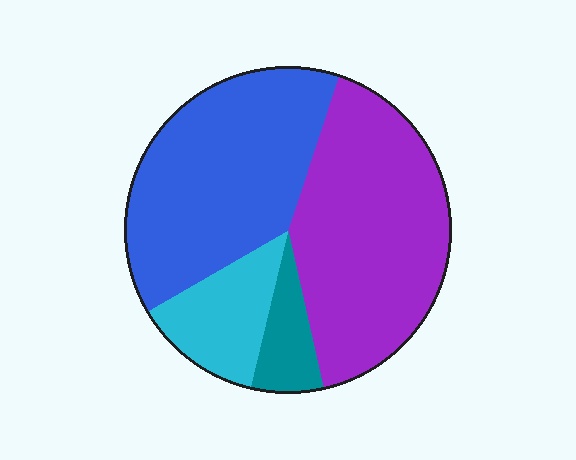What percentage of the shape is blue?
Blue covers 39% of the shape.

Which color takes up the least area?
Teal, at roughly 5%.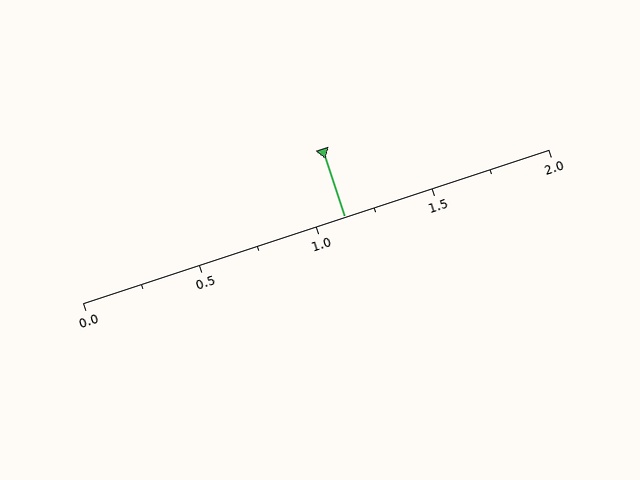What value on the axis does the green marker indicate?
The marker indicates approximately 1.12.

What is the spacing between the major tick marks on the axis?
The major ticks are spaced 0.5 apart.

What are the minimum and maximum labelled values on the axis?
The axis runs from 0.0 to 2.0.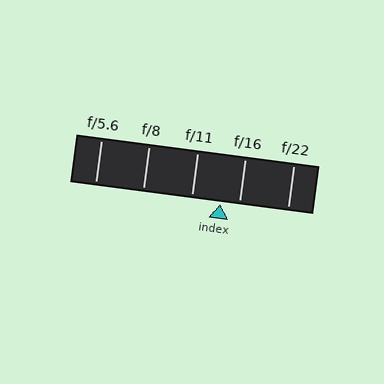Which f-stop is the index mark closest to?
The index mark is closest to f/16.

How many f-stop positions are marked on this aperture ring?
There are 5 f-stop positions marked.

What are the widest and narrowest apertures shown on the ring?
The widest aperture shown is f/5.6 and the narrowest is f/22.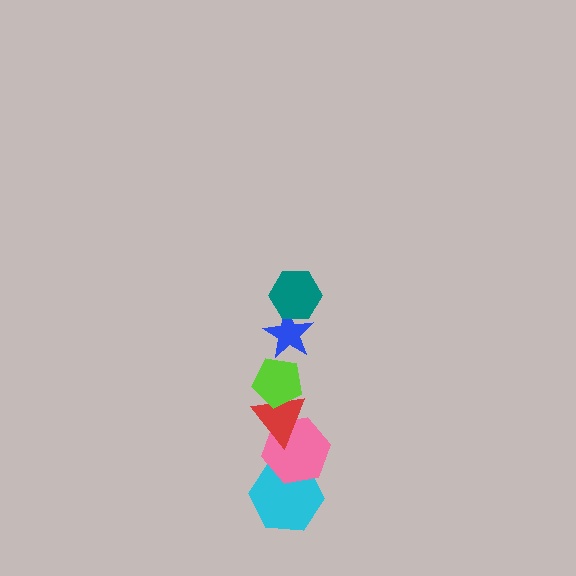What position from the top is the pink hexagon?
The pink hexagon is 5th from the top.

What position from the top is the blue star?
The blue star is 2nd from the top.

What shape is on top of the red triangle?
The lime pentagon is on top of the red triangle.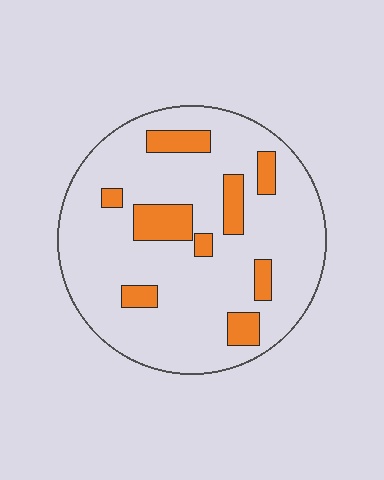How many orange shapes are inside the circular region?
9.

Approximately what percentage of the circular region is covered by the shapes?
Approximately 15%.